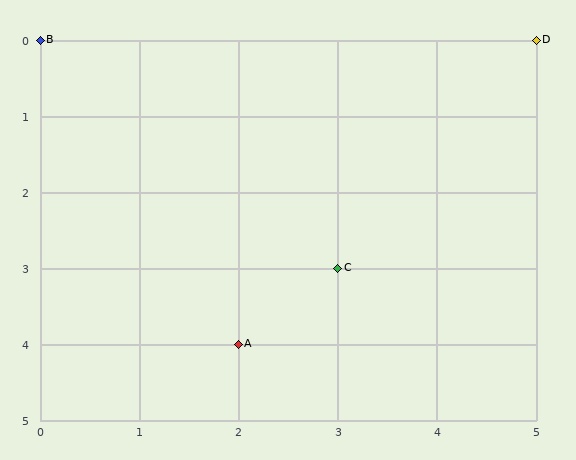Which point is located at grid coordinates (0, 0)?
Point B is at (0, 0).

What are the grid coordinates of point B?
Point B is at grid coordinates (0, 0).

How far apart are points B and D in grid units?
Points B and D are 5 columns apart.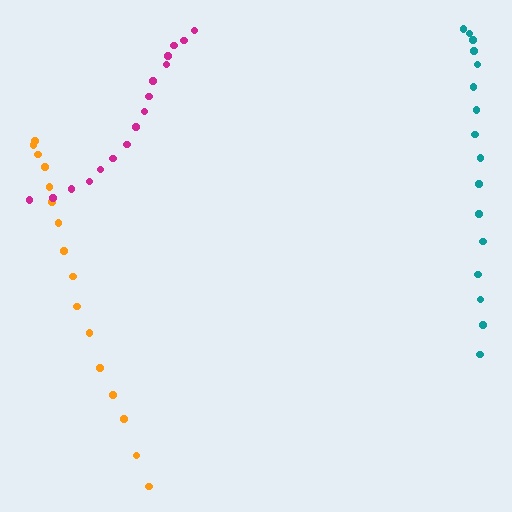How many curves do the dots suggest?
There are 3 distinct paths.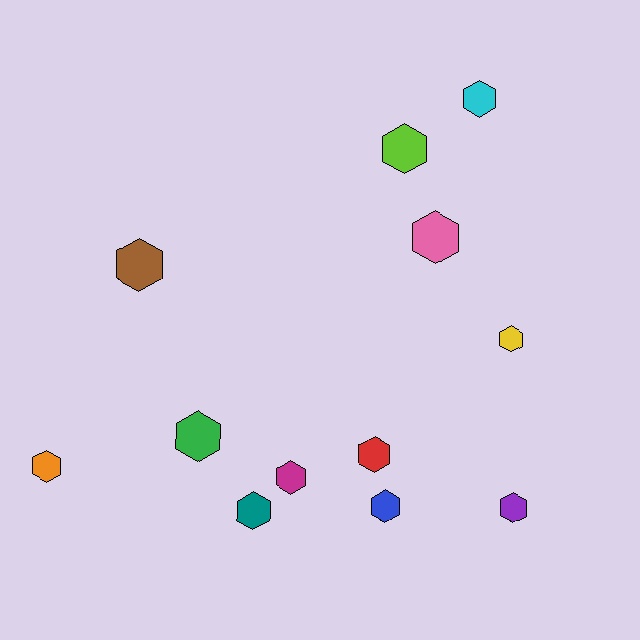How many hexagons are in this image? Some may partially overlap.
There are 12 hexagons.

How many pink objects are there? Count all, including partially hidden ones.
There is 1 pink object.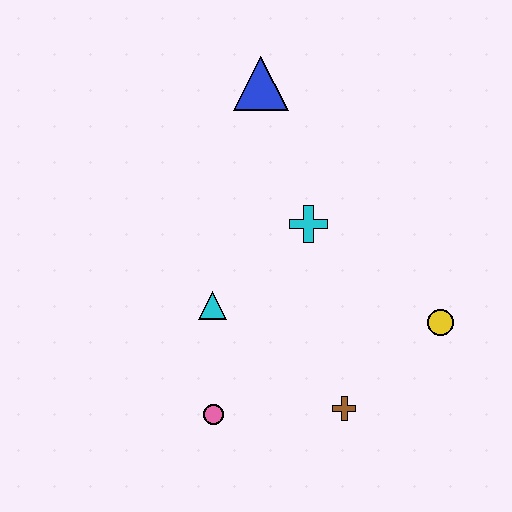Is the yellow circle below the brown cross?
No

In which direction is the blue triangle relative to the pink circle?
The blue triangle is above the pink circle.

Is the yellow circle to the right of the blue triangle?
Yes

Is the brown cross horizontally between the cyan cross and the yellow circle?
Yes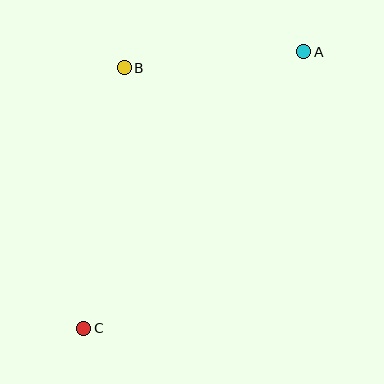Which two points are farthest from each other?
Points A and C are farthest from each other.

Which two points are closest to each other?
Points A and B are closest to each other.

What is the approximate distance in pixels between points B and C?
The distance between B and C is approximately 263 pixels.